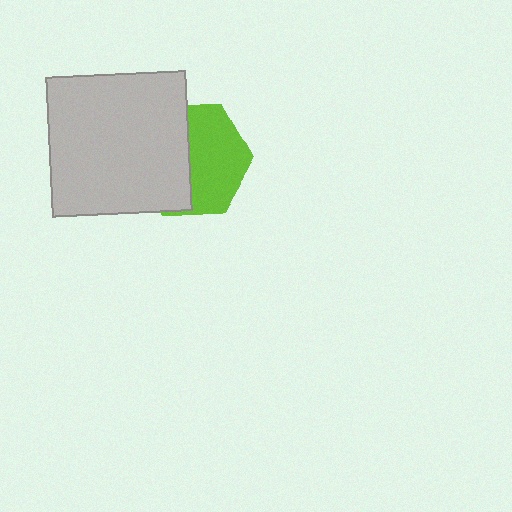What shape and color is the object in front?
The object in front is a light gray square.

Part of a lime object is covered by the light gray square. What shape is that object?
It is a hexagon.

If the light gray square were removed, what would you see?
You would see the complete lime hexagon.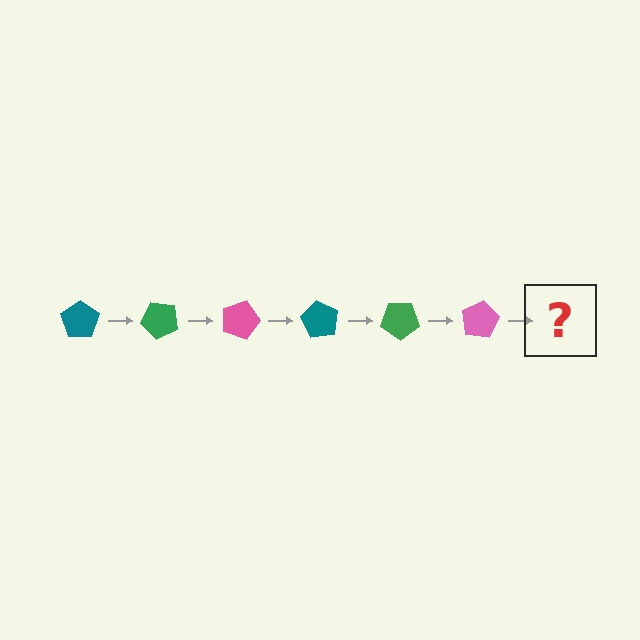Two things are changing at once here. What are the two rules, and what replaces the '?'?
The two rules are that it rotates 45 degrees each step and the color cycles through teal, green, and pink. The '?' should be a teal pentagon, rotated 270 degrees from the start.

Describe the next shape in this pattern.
It should be a teal pentagon, rotated 270 degrees from the start.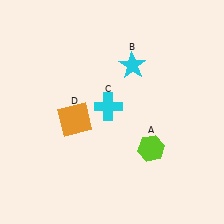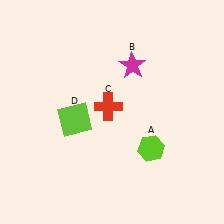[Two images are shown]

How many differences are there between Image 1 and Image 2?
There are 3 differences between the two images.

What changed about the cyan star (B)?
In Image 1, B is cyan. In Image 2, it changed to magenta.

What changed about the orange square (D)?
In Image 1, D is orange. In Image 2, it changed to lime.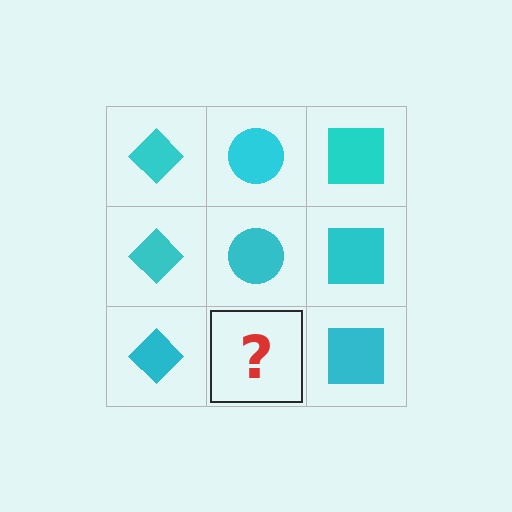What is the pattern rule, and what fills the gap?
The rule is that each column has a consistent shape. The gap should be filled with a cyan circle.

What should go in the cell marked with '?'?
The missing cell should contain a cyan circle.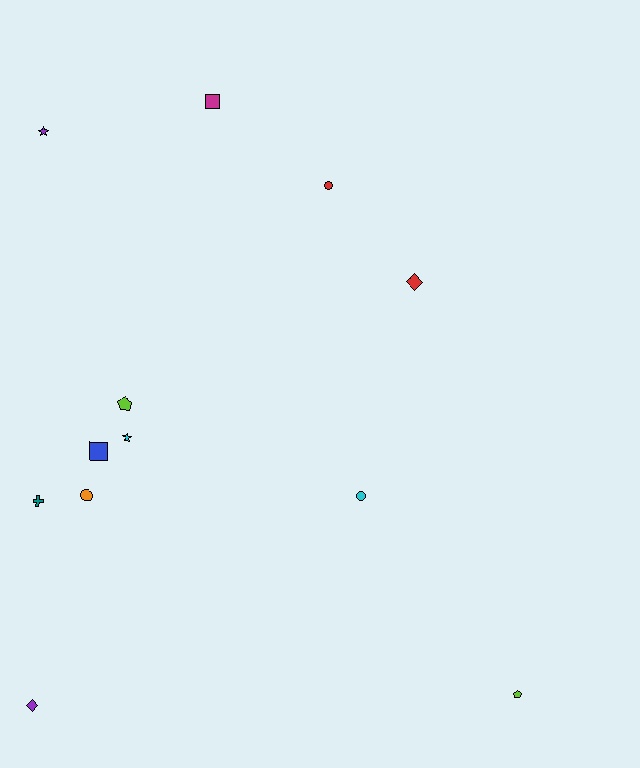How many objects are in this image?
There are 12 objects.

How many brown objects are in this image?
There are no brown objects.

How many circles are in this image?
There are 3 circles.